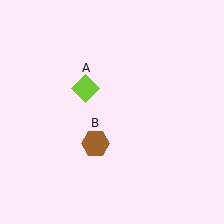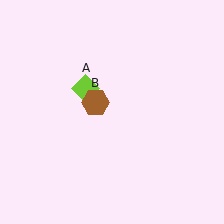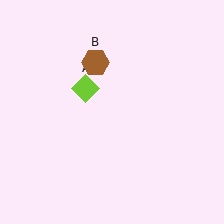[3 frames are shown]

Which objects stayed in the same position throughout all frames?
Lime diamond (object A) remained stationary.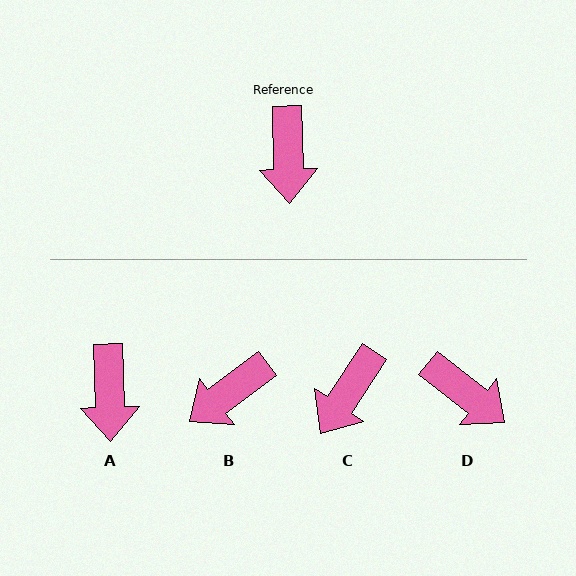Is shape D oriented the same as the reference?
No, it is off by about 50 degrees.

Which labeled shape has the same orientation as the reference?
A.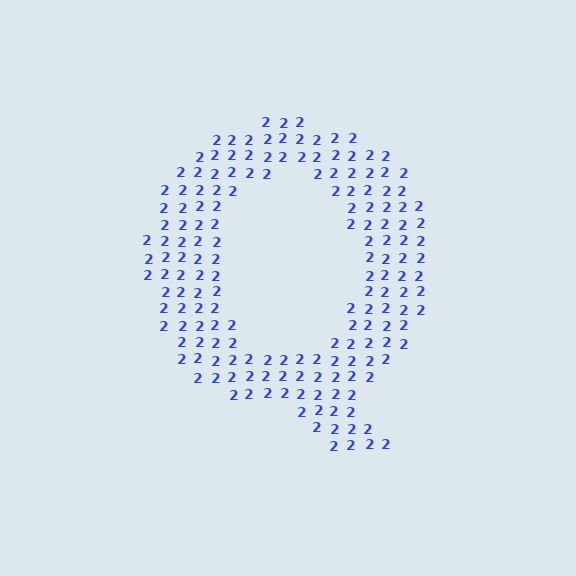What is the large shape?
The large shape is the letter Q.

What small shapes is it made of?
It is made of small digit 2's.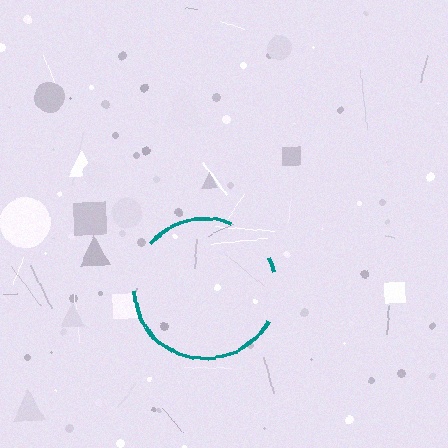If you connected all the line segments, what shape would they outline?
They would outline a circle.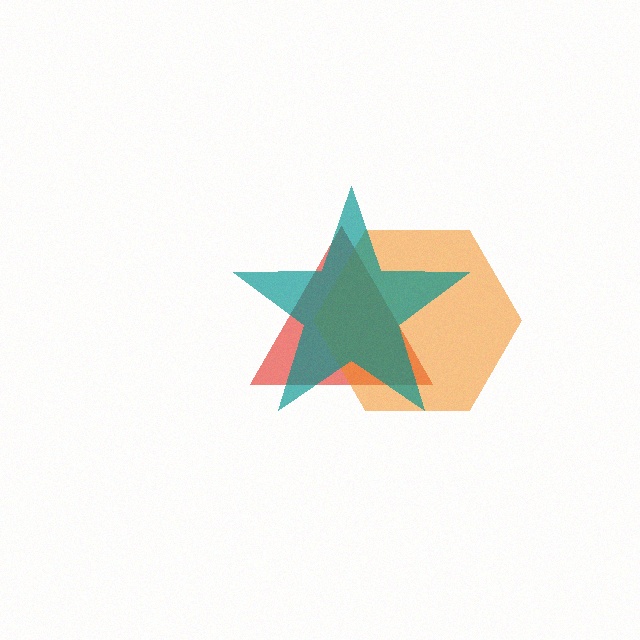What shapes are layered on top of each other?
The layered shapes are: a red triangle, an orange hexagon, a teal star.